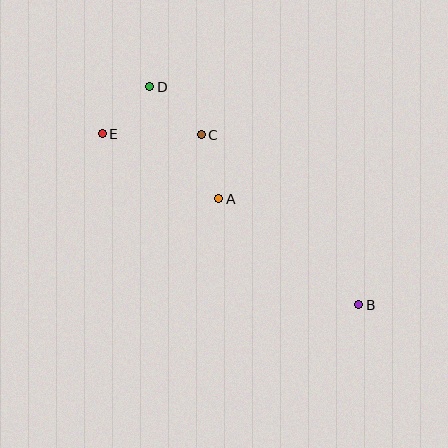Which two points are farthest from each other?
Points B and E are farthest from each other.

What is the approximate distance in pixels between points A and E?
The distance between A and E is approximately 134 pixels.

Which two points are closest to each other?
Points A and C are closest to each other.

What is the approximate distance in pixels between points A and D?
The distance between A and D is approximately 132 pixels.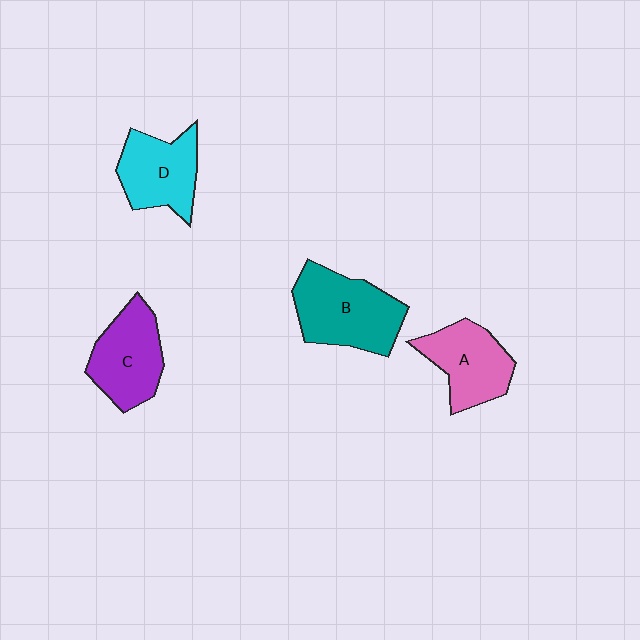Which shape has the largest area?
Shape B (teal).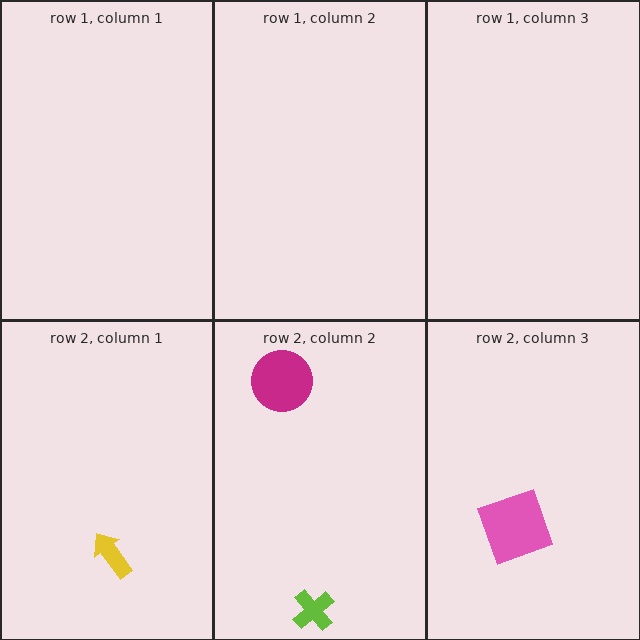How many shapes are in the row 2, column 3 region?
1.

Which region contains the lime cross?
The row 2, column 2 region.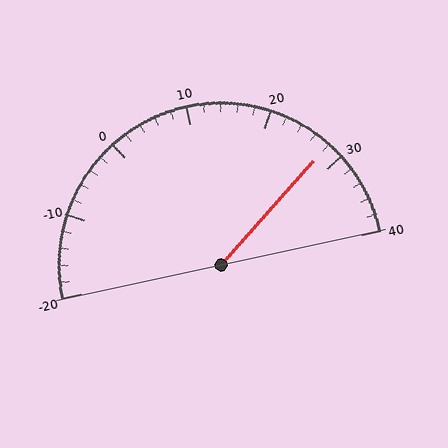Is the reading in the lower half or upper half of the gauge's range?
The reading is in the upper half of the range (-20 to 40).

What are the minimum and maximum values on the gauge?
The gauge ranges from -20 to 40.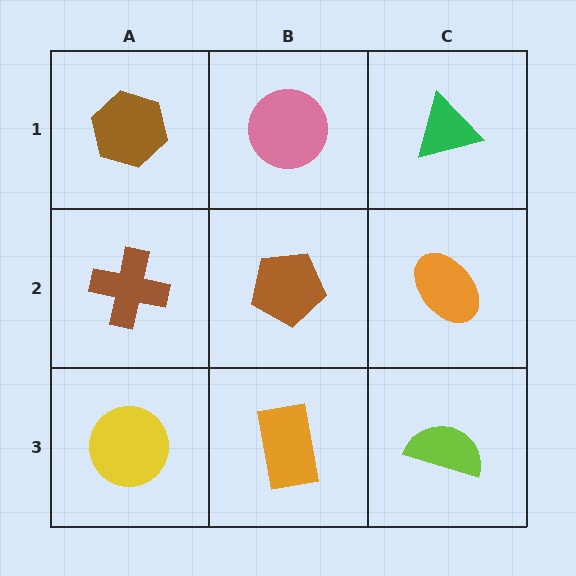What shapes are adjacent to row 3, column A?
A brown cross (row 2, column A), an orange rectangle (row 3, column B).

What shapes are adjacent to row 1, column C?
An orange ellipse (row 2, column C), a pink circle (row 1, column B).